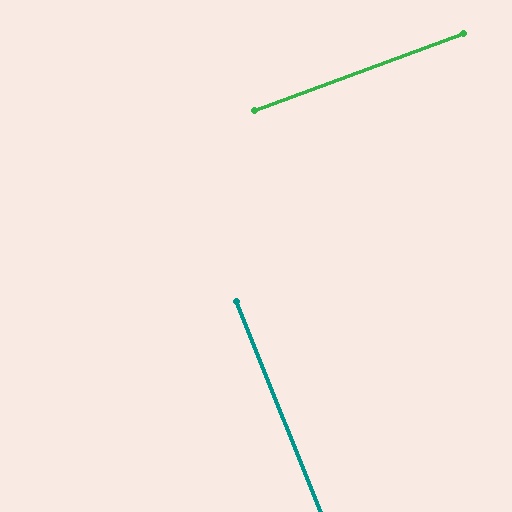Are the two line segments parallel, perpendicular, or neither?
Perpendicular — they meet at approximately 88°.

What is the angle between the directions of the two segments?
Approximately 88 degrees.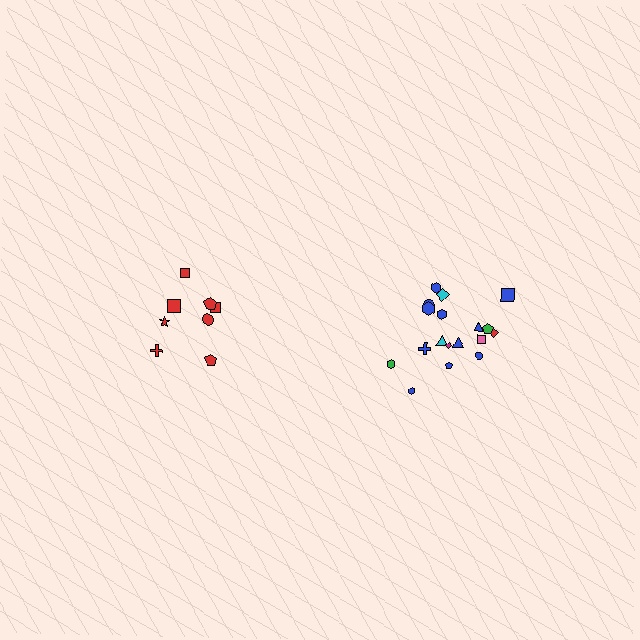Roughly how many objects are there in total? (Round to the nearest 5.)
Roughly 25 objects in total.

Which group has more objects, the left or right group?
The right group.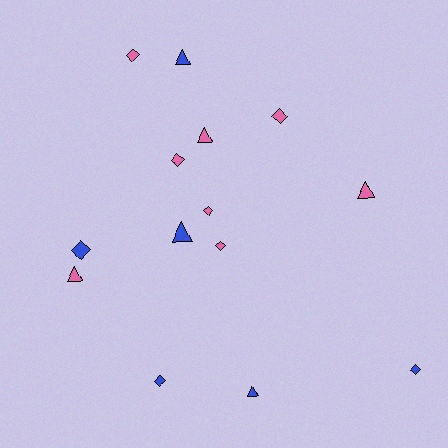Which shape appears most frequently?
Diamond, with 8 objects.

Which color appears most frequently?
Pink, with 8 objects.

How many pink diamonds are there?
There are 5 pink diamonds.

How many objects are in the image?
There are 14 objects.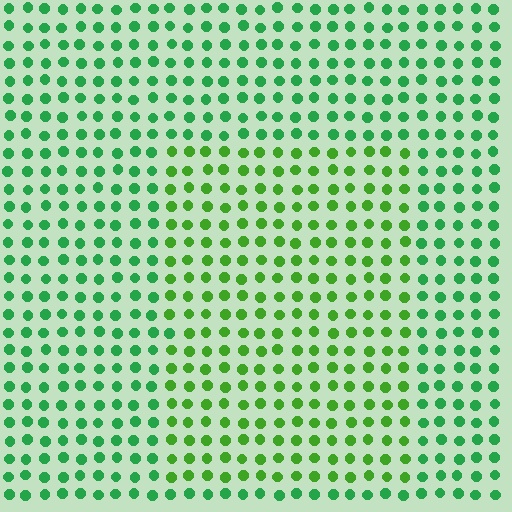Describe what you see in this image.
The image is filled with small green elements in a uniform arrangement. A rectangle-shaped region is visible where the elements are tinted to a slightly different hue, forming a subtle color boundary.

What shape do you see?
I see a rectangle.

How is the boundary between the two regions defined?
The boundary is defined purely by a slight shift in hue (about 30 degrees). Spacing, size, and orientation are identical on both sides.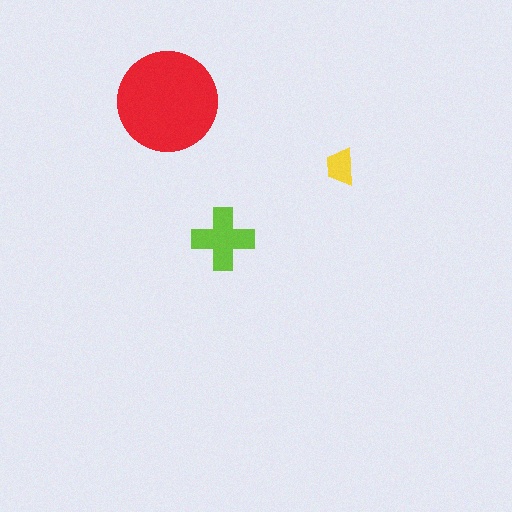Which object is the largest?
The red circle.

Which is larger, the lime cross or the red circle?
The red circle.